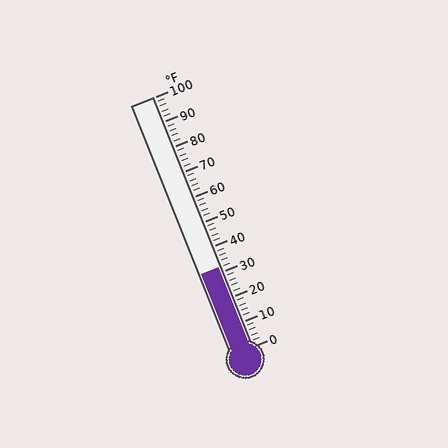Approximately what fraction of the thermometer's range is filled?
The thermometer is filled to approximately 30% of its range.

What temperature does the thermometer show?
The thermometer shows approximately 32°F.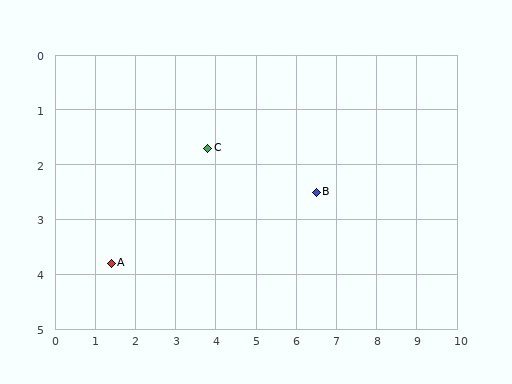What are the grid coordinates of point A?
Point A is at approximately (1.4, 3.8).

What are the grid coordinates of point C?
Point C is at approximately (3.8, 1.7).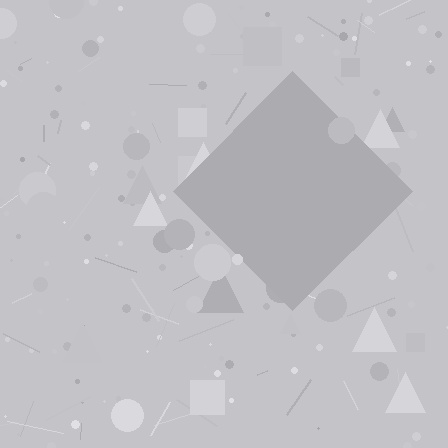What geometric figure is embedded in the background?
A diamond is embedded in the background.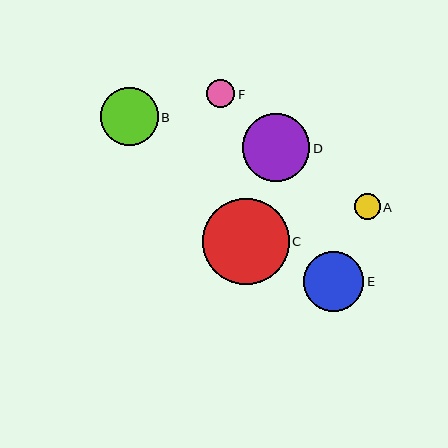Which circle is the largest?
Circle C is the largest with a size of approximately 87 pixels.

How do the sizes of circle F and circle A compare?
Circle F and circle A are approximately the same size.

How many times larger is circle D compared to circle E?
Circle D is approximately 1.1 times the size of circle E.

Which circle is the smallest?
Circle A is the smallest with a size of approximately 26 pixels.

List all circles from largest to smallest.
From largest to smallest: C, D, E, B, F, A.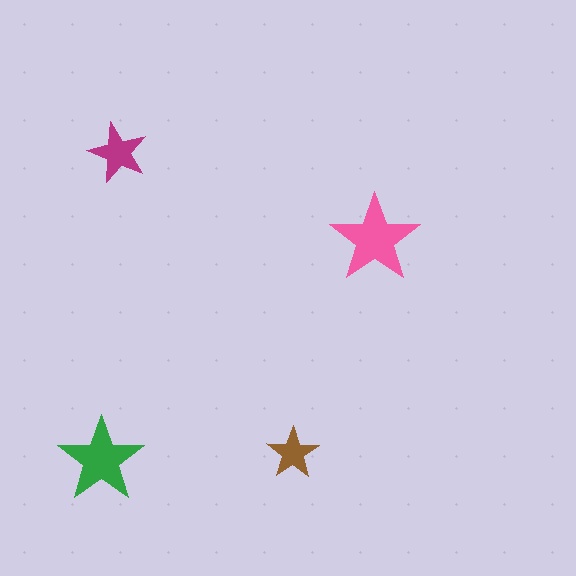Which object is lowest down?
The green star is bottommost.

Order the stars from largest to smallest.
the pink one, the green one, the magenta one, the brown one.